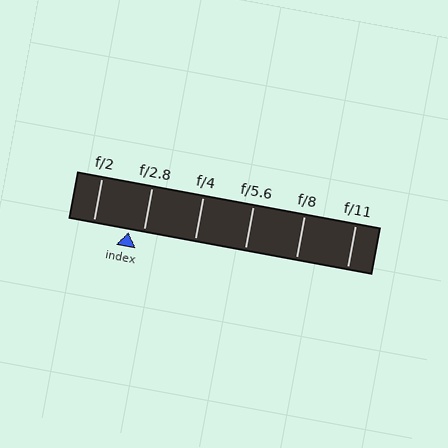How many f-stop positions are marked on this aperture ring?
There are 6 f-stop positions marked.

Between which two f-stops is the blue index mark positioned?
The index mark is between f/2 and f/2.8.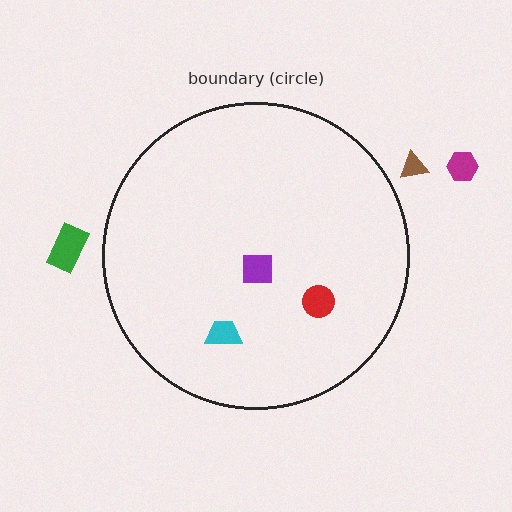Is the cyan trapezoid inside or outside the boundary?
Inside.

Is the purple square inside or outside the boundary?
Inside.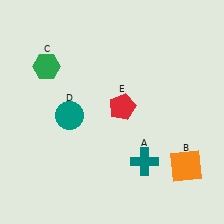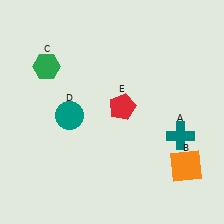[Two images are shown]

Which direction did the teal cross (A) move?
The teal cross (A) moved right.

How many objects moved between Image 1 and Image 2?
1 object moved between the two images.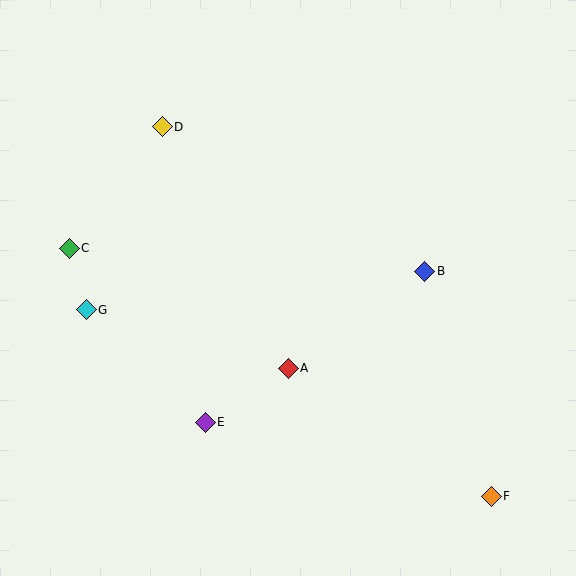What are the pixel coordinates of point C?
Point C is at (69, 248).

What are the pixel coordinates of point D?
Point D is at (162, 127).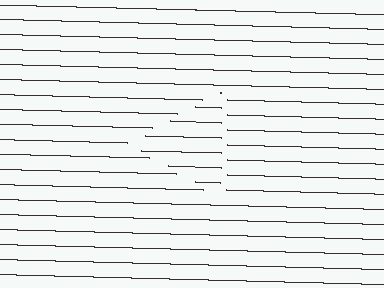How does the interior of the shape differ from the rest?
The interior of the shape contains the same grating, shifted by half a period — the contour is defined by the phase discontinuity where line-ends from the inner and outer gratings abut.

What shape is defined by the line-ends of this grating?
An illusory triangle. The interior of the shape contains the same grating, shifted by half a period — the contour is defined by the phase discontinuity where line-ends from the inner and outer gratings abut.